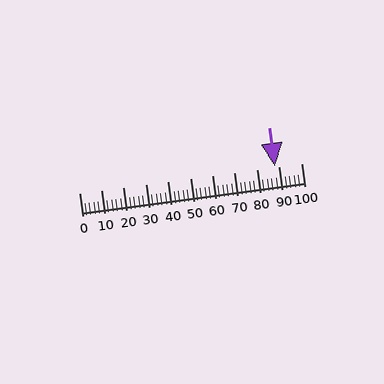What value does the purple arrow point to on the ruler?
The purple arrow points to approximately 88.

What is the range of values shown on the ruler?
The ruler shows values from 0 to 100.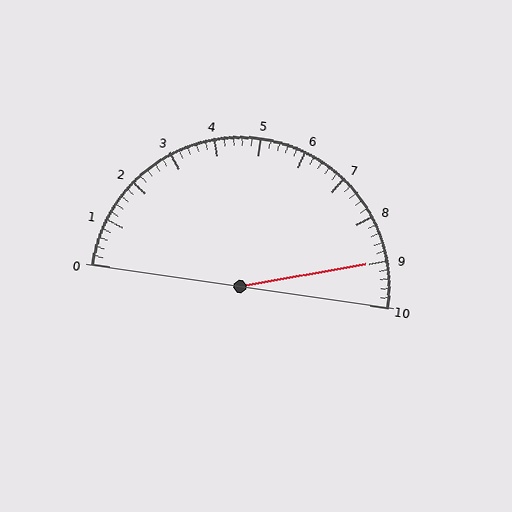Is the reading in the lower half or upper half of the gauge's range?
The reading is in the upper half of the range (0 to 10).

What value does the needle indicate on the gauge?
The needle indicates approximately 9.0.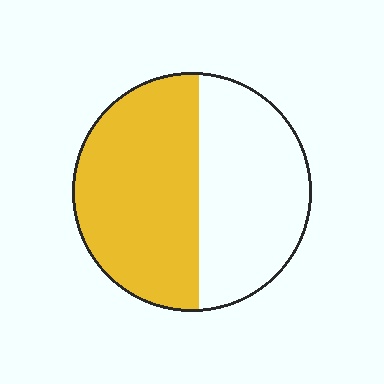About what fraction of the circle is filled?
About one half (1/2).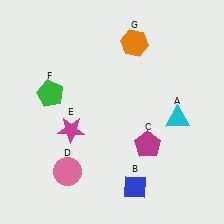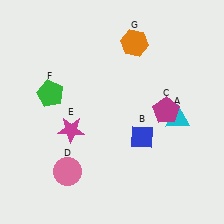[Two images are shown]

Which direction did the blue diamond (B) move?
The blue diamond (B) moved up.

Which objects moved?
The objects that moved are: the blue diamond (B), the magenta pentagon (C).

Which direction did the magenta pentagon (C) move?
The magenta pentagon (C) moved up.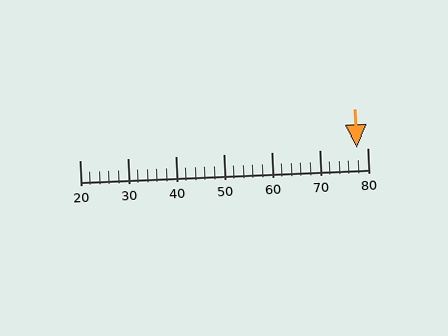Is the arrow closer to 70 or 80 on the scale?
The arrow is closer to 80.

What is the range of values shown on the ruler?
The ruler shows values from 20 to 80.